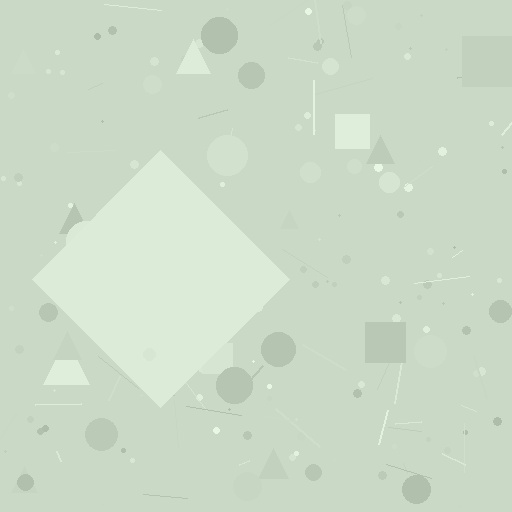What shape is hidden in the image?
A diamond is hidden in the image.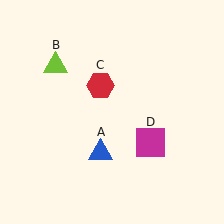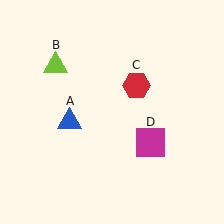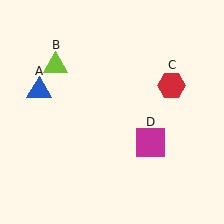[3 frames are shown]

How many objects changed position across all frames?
2 objects changed position: blue triangle (object A), red hexagon (object C).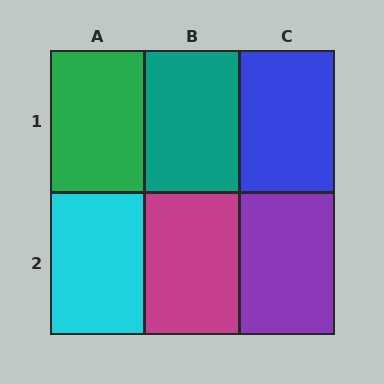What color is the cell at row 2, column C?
Purple.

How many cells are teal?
1 cell is teal.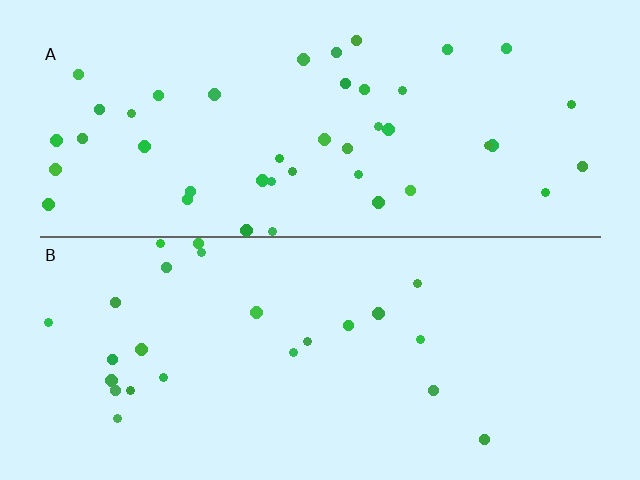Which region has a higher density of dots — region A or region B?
A (the top).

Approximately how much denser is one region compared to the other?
Approximately 1.8× — region A over region B.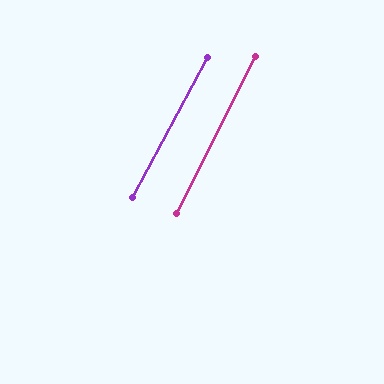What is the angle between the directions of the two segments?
Approximately 2 degrees.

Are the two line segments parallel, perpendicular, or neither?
Parallel — their directions differ by only 1.6°.